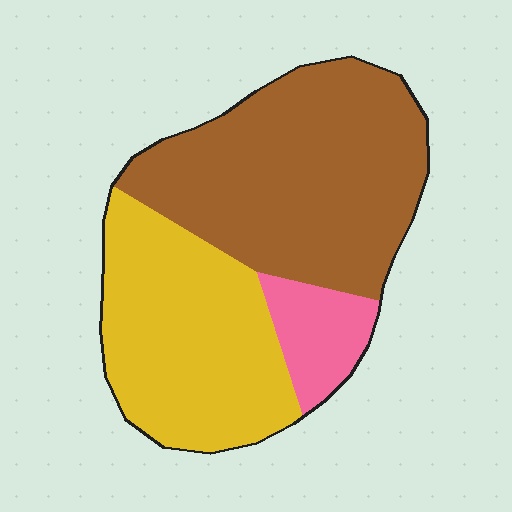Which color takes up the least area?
Pink, at roughly 10%.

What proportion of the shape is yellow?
Yellow covers around 40% of the shape.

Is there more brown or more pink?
Brown.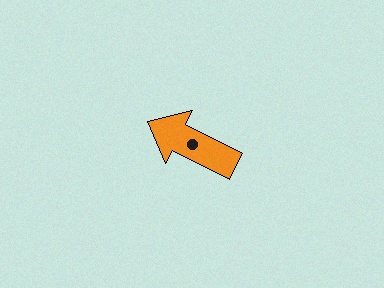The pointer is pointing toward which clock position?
Roughly 10 o'clock.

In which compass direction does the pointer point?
Northwest.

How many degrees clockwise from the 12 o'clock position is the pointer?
Approximately 297 degrees.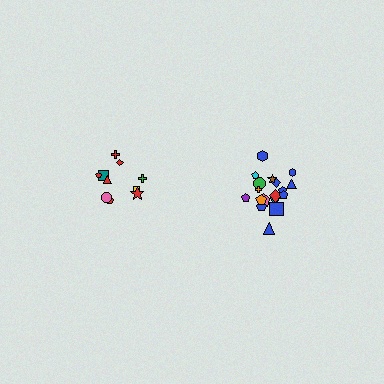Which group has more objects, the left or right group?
The right group.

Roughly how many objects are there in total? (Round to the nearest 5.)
Roughly 30 objects in total.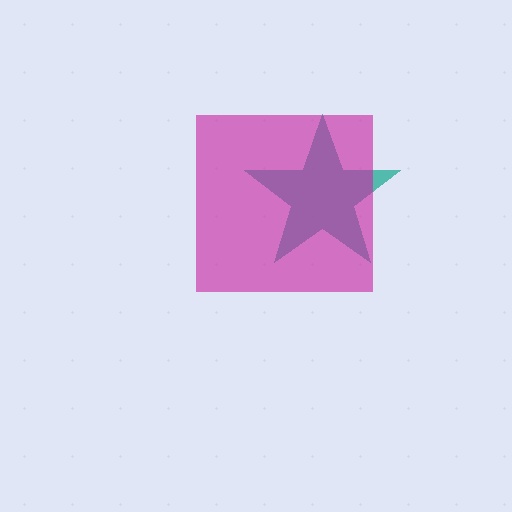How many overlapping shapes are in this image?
There are 2 overlapping shapes in the image.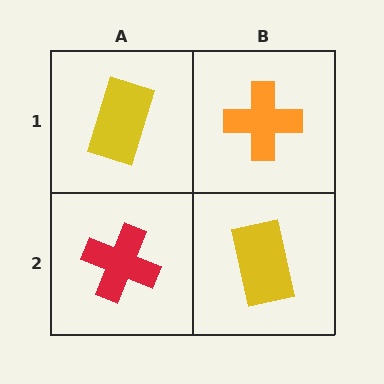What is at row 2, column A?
A red cross.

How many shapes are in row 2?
2 shapes.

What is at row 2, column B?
A yellow rectangle.